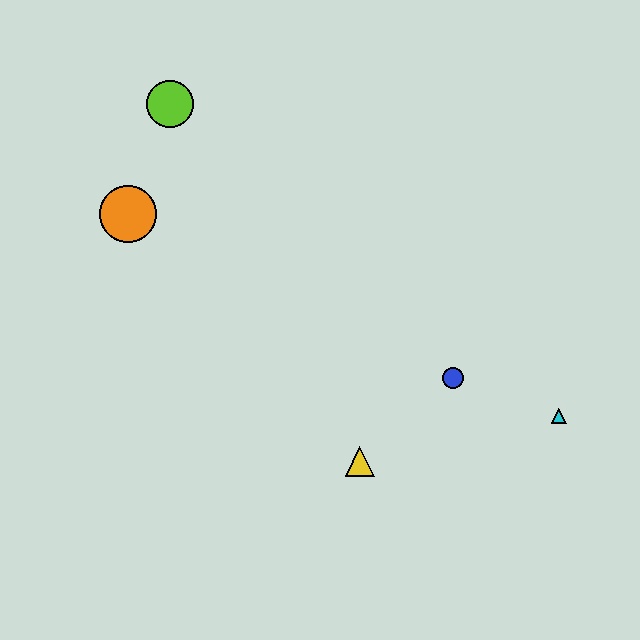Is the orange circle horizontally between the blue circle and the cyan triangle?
No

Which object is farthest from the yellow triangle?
The lime circle is farthest from the yellow triangle.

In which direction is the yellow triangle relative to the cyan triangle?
The yellow triangle is to the left of the cyan triangle.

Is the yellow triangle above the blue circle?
No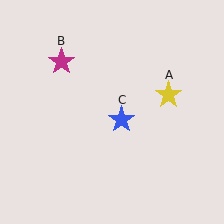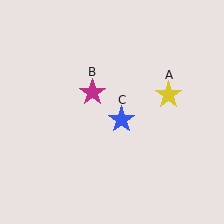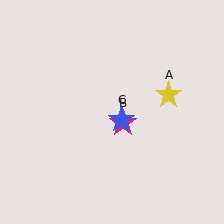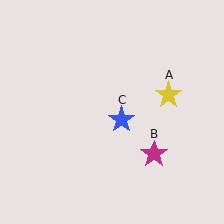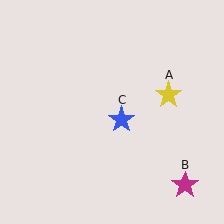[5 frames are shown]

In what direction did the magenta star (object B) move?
The magenta star (object B) moved down and to the right.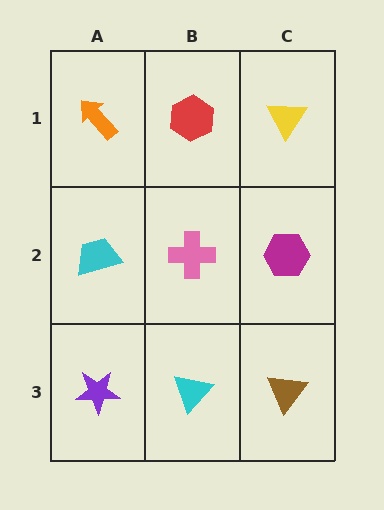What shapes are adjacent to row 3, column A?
A cyan trapezoid (row 2, column A), a cyan triangle (row 3, column B).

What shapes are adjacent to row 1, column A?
A cyan trapezoid (row 2, column A), a red hexagon (row 1, column B).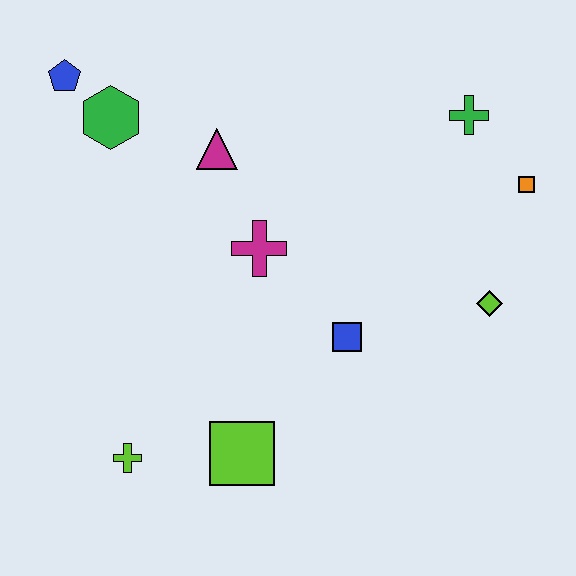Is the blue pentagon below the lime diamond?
No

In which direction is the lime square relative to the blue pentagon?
The lime square is below the blue pentagon.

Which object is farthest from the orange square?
The lime cross is farthest from the orange square.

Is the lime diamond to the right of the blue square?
Yes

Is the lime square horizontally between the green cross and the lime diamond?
No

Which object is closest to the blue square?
The magenta cross is closest to the blue square.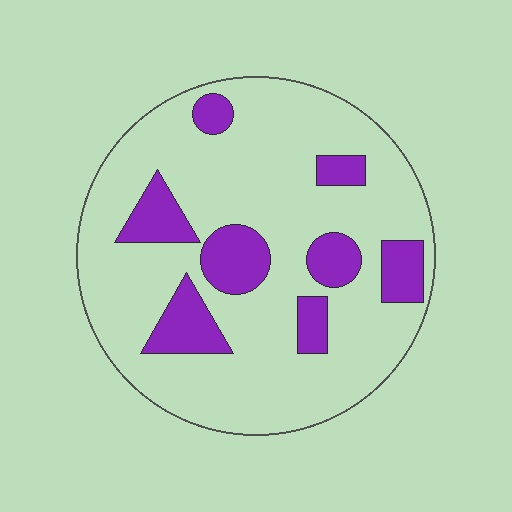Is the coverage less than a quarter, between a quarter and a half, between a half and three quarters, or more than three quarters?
Less than a quarter.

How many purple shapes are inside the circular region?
8.